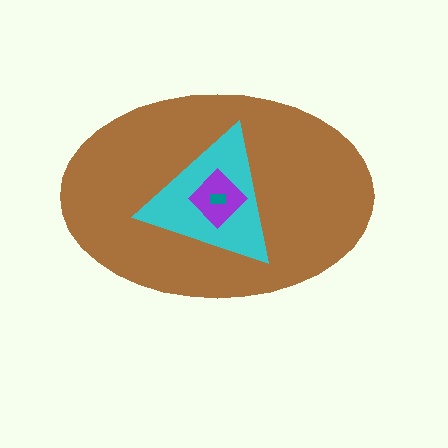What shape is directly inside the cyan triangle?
The purple diamond.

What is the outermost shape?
The brown ellipse.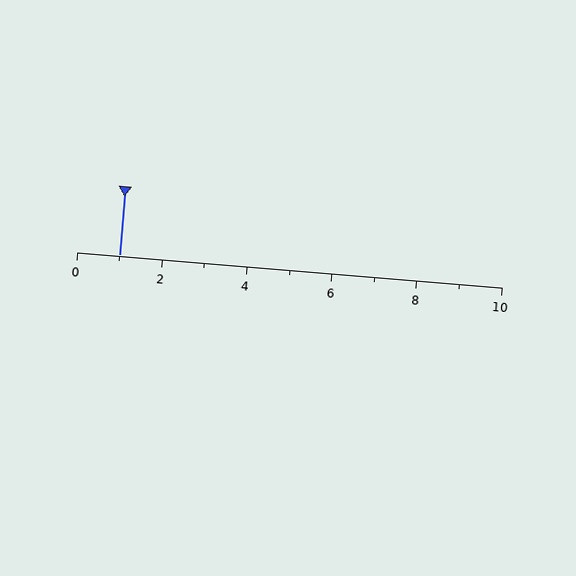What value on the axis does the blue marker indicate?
The marker indicates approximately 1.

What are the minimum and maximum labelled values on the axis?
The axis runs from 0 to 10.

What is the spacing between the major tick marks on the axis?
The major ticks are spaced 2 apart.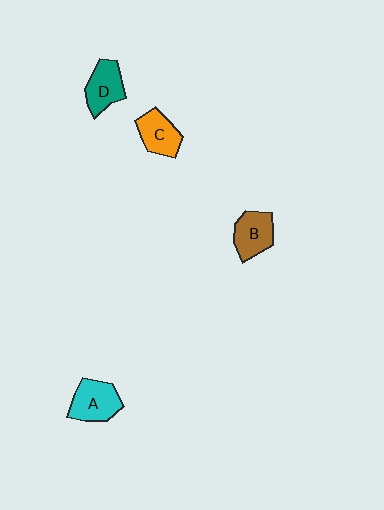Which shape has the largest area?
Shape A (cyan).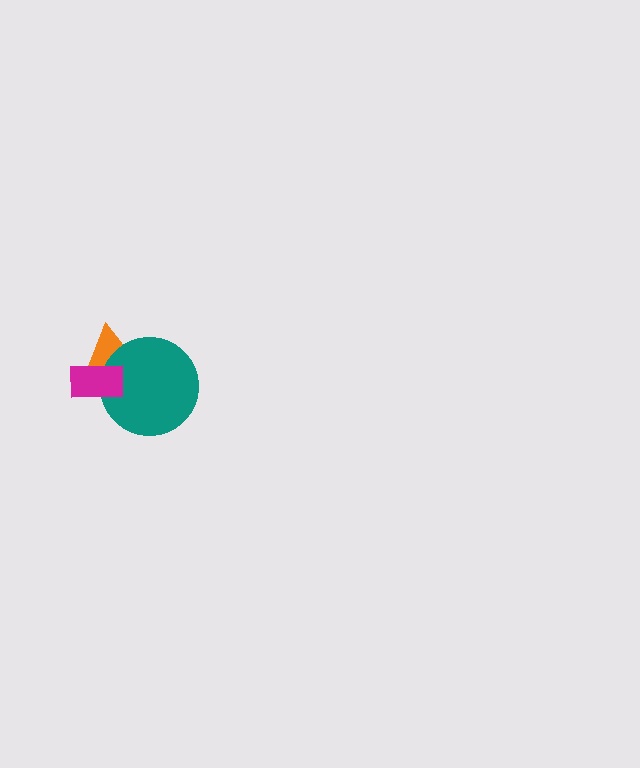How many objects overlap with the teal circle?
2 objects overlap with the teal circle.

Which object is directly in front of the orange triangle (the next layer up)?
The teal circle is directly in front of the orange triangle.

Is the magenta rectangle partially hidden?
No, no other shape covers it.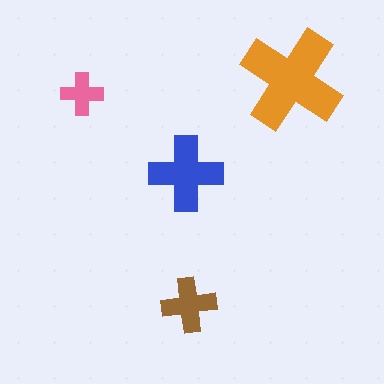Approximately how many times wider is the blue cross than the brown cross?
About 1.5 times wider.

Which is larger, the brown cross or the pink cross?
The brown one.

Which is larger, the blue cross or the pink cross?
The blue one.